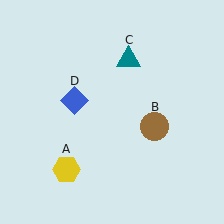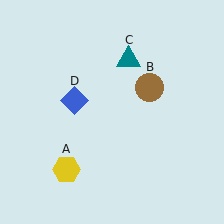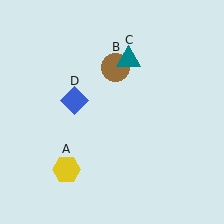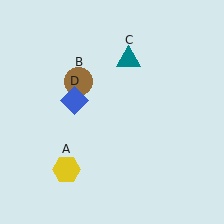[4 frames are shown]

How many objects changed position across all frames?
1 object changed position: brown circle (object B).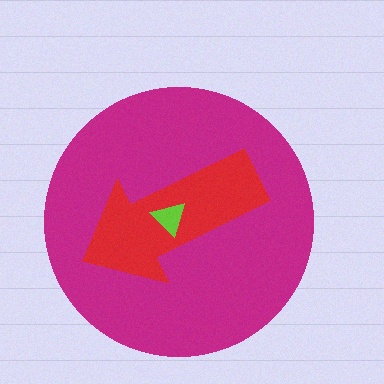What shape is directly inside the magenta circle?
The red arrow.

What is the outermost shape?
The magenta circle.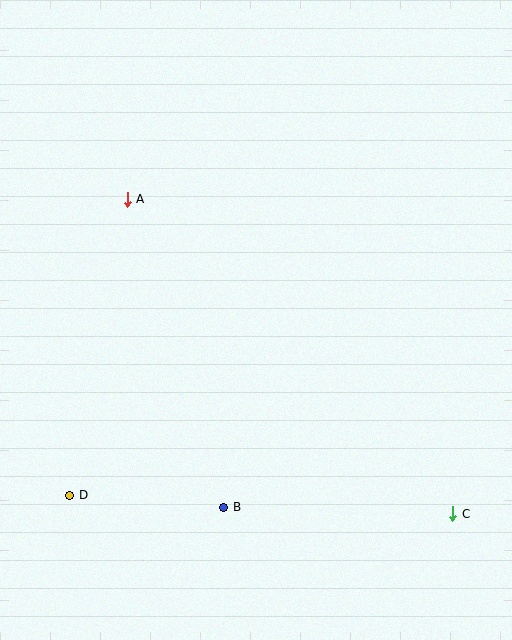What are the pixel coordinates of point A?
Point A is at (127, 199).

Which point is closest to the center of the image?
Point A at (127, 199) is closest to the center.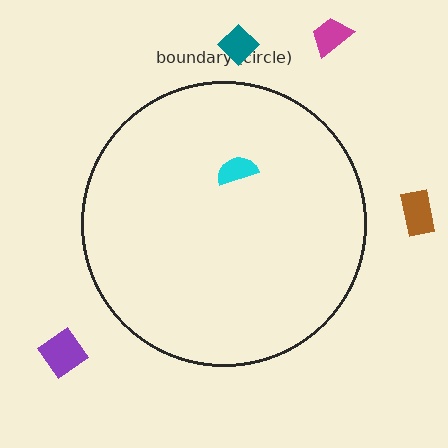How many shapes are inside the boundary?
1 inside, 4 outside.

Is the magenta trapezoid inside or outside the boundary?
Outside.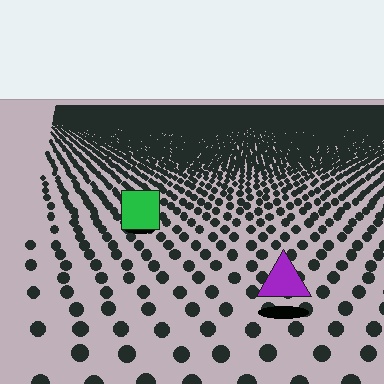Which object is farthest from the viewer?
The green square is farthest from the viewer. It appears smaller and the ground texture around it is denser.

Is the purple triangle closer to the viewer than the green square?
Yes. The purple triangle is closer — you can tell from the texture gradient: the ground texture is coarser near it.